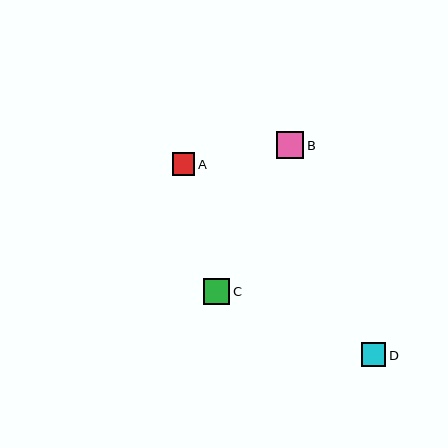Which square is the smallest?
Square A is the smallest with a size of approximately 22 pixels.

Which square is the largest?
Square B is the largest with a size of approximately 27 pixels.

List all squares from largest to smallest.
From largest to smallest: B, C, D, A.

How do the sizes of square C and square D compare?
Square C and square D are approximately the same size.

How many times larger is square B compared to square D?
Square B is approximately 1.1 times the size of square D.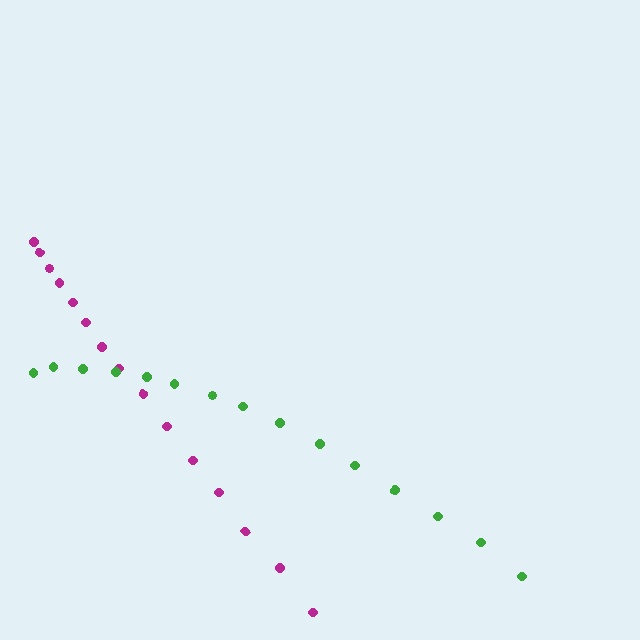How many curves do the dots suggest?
There are 2 distinct paths.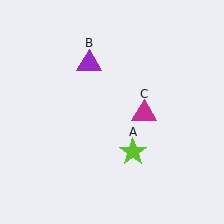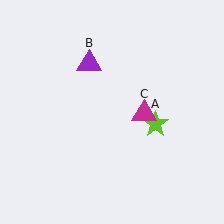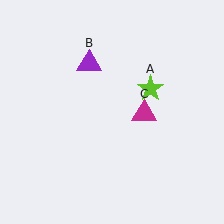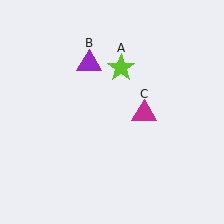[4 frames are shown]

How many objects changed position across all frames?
1 object changed position: lime star (object A).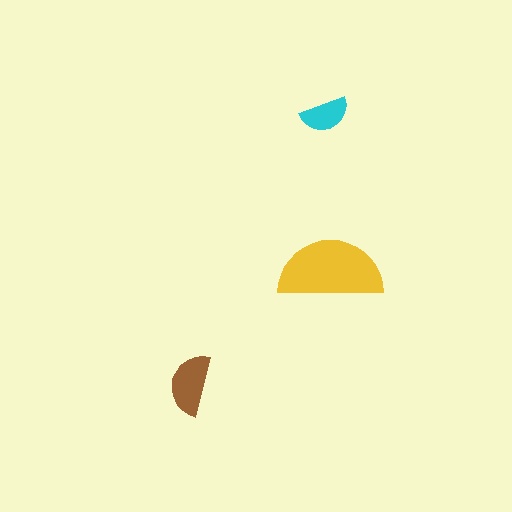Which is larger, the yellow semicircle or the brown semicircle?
The yellow one.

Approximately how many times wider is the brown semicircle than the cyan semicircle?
About 1.5 times wider.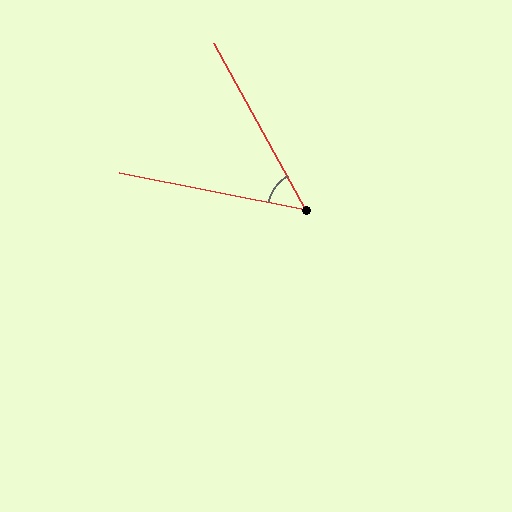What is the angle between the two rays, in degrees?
Approximately 50 degrees.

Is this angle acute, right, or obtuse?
It is acute.